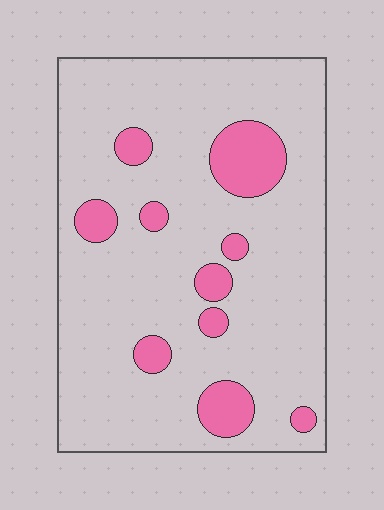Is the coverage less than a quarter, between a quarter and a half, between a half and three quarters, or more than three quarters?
Less than a quarter.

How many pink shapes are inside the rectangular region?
10.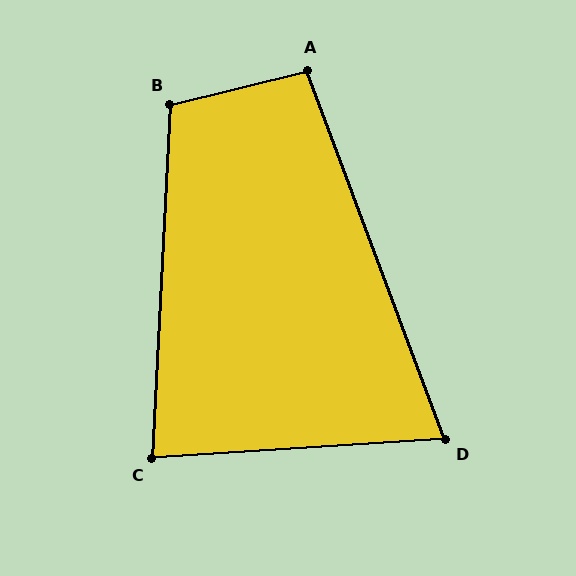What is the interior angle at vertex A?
Approximately 97 degrees (obtuse).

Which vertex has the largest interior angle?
B, at approximately 107 degrees.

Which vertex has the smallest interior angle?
D, at approximately 73 degrees.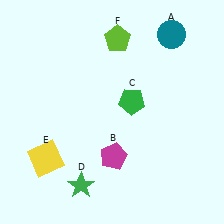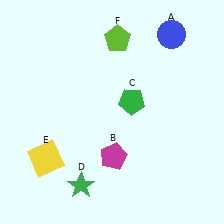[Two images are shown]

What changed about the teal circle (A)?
In Image 1, A is teal. In Image 2, it changed to blue.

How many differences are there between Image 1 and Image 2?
There is 1 difference between the two images.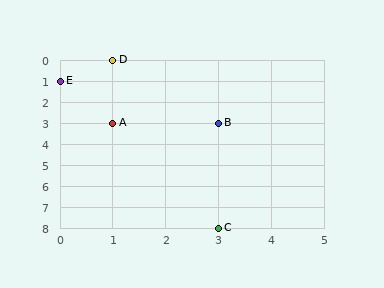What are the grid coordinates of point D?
Point D is at grid coordinates (1, 0).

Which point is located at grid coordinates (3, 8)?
Point C is at (3, 8).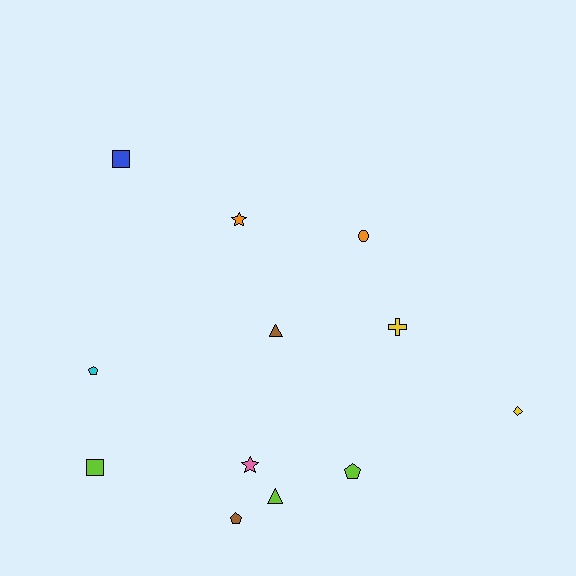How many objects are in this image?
There are 12 objects.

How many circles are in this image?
There is 1 circle.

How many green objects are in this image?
There are no green objects.